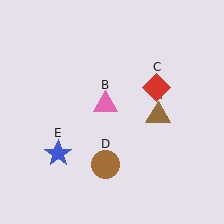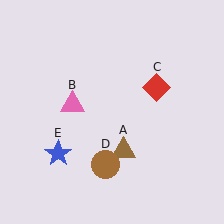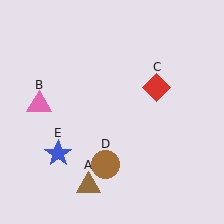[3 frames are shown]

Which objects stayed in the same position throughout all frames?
Red diamond (object C) and brown circle (object D) and blue star (object E) remained stationary.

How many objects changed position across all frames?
2 objects changed position: brown triangle (object A), pink triangle (object B).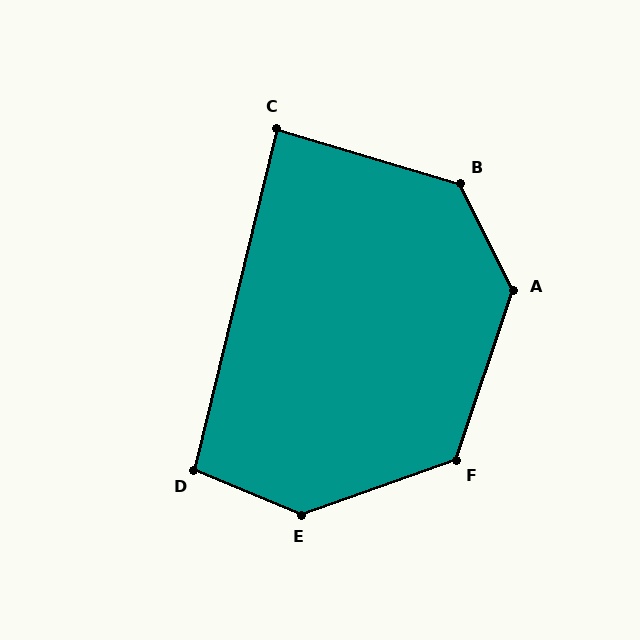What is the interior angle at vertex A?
Approximately 135 degrees (obtuse).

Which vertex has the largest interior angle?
E, at approximately 138 degrees.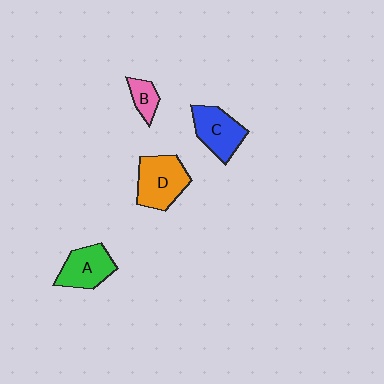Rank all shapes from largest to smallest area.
From largest to smallest: D (orange), C (blue), A (green), B (pink).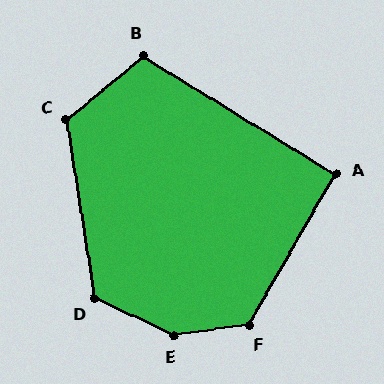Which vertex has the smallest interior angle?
A, at approximately 92 degrees.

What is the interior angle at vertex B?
Approximately 108 degrees (obtuse).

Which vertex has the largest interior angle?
E, at approximately 147 degrees.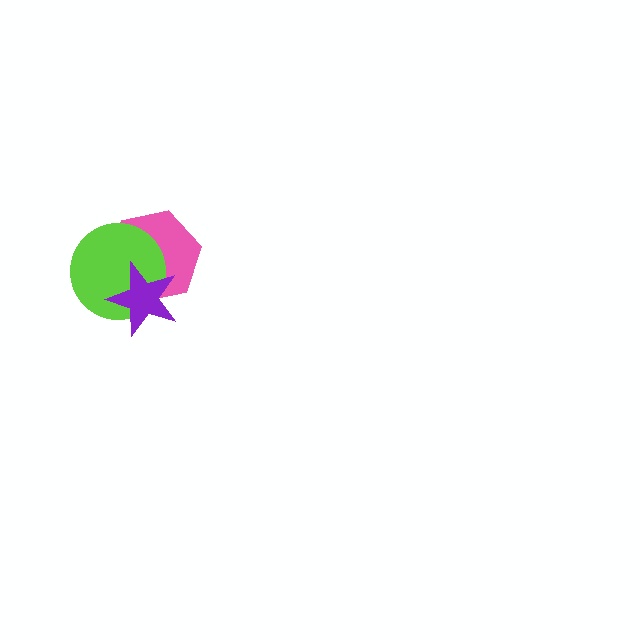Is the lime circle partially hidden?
Yes, it is partially covered by another shape.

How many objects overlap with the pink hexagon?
2 objects overlap with the pink hexagon.